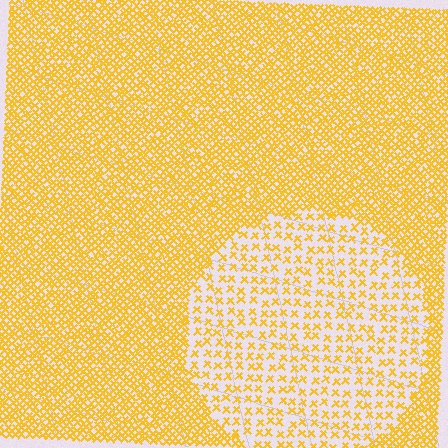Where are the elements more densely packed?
The elements are more densely packed outside the circle boundary.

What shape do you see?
I see a circle.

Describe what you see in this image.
The image contains small yellow elements arranged at two different densities. A circle-shaped region is visible where the elements are less densely packed than the surrounding area.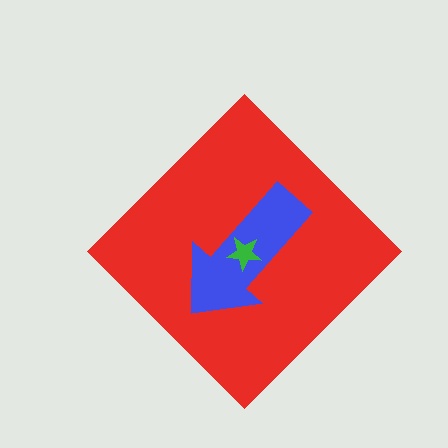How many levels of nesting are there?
3.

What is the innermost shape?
The green star.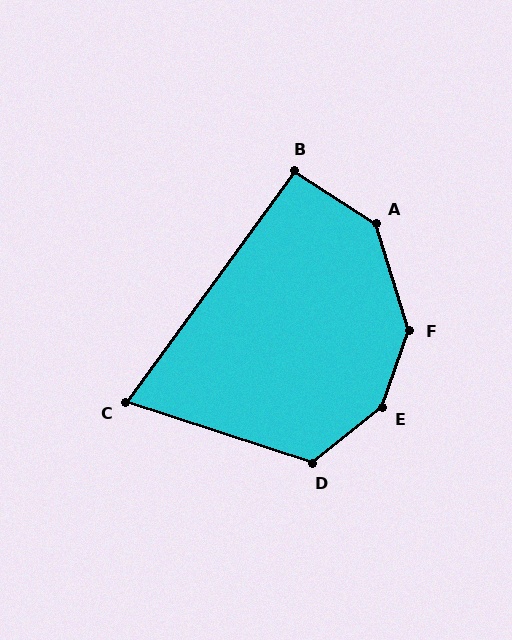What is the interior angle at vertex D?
Approximately 123 degrees (obtuse).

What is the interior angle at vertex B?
Approximately 93 degrees (approximately right).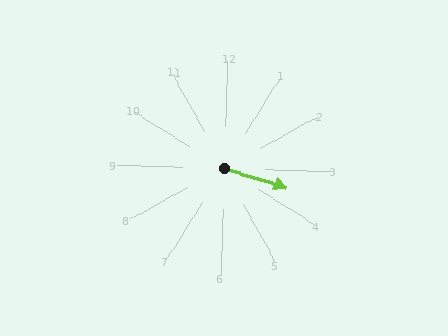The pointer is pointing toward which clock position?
Roughly 4 o'clock.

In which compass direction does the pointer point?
East.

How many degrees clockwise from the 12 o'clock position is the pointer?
Approximately 105 degrees.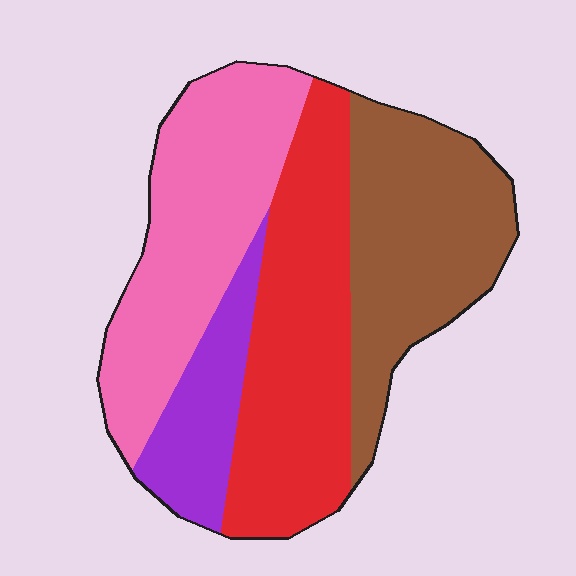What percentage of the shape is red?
Red covers 31% of the shape.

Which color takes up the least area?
Purple, at roughly 10%.